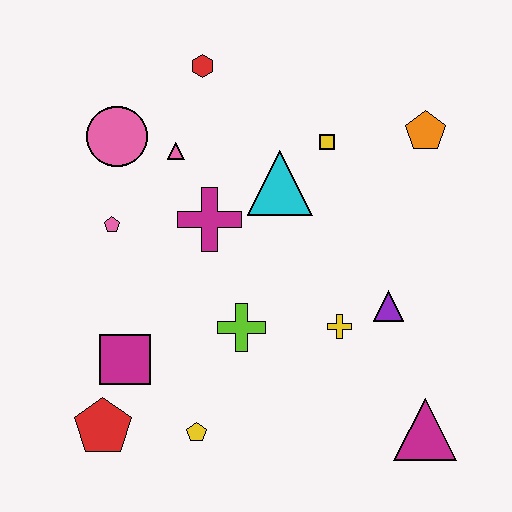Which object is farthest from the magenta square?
The orange pentagon is farthest from the magenta square.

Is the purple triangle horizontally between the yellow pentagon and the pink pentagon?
No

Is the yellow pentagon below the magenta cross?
Yes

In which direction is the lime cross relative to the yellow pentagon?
The lime cross is above the yellow pentagon.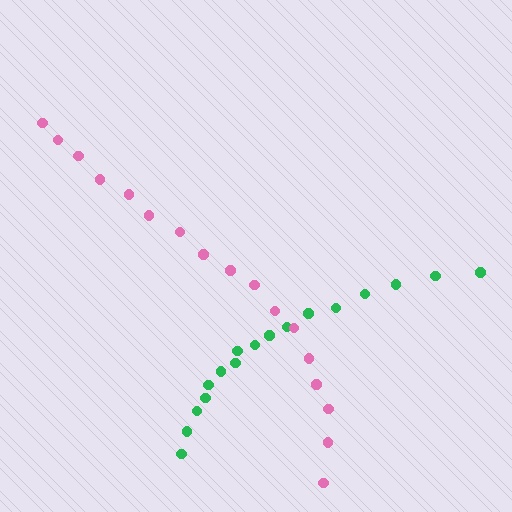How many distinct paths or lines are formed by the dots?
There are 2 distinct paths.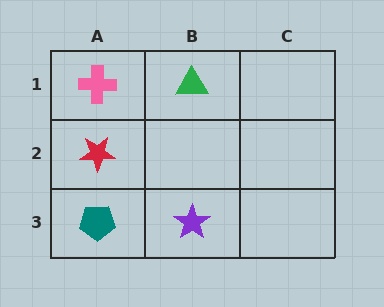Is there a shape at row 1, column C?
No, that cell is empty.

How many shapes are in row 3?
2 shapes.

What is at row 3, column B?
A purple star.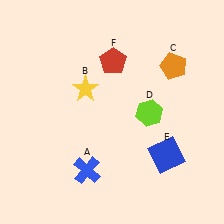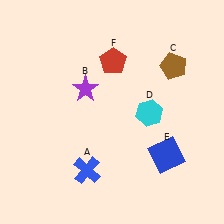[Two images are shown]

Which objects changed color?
B changed from yellow to purple. C changed from orange to brown. D changed from lime to cyan.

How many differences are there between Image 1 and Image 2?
There are 3 differences between the two images.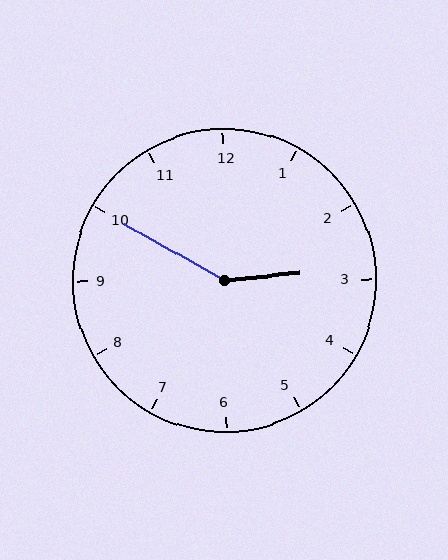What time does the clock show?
2:50.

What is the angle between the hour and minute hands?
Approximately 145 degrees.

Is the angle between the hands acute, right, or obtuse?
It is obtuse.